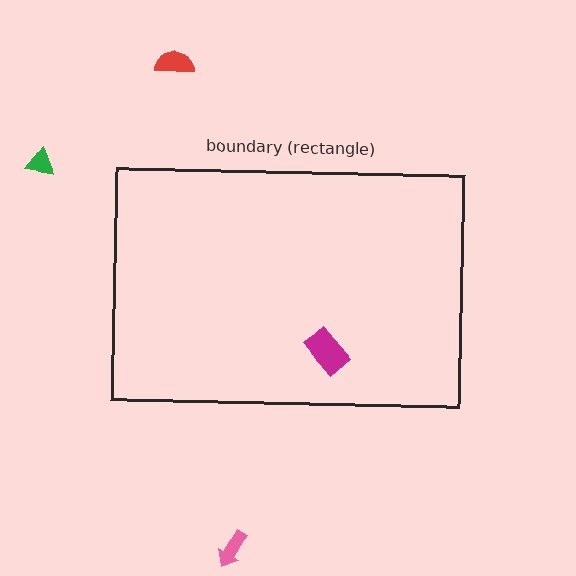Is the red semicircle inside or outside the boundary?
Outside.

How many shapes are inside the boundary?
1 inside, 3 outside.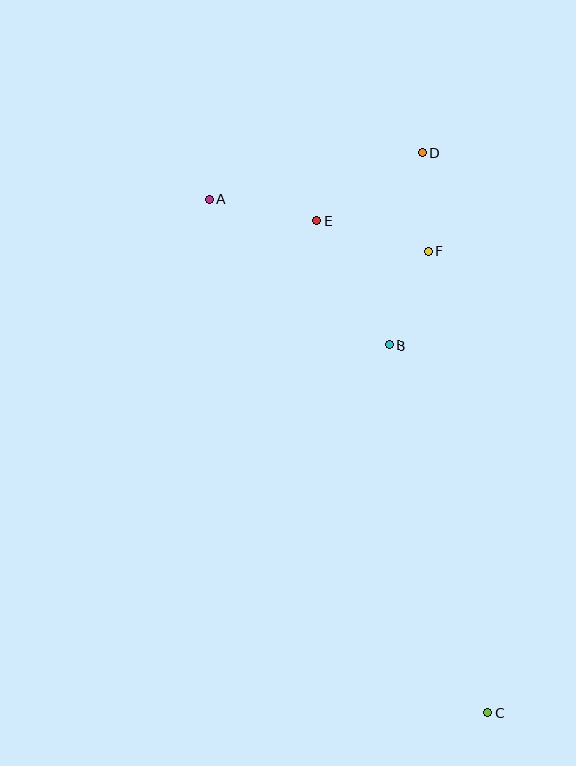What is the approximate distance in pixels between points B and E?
The distance between B and E is approximately 144 pixels.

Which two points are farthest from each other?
Points A and C are farthest from each other.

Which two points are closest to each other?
Points D and F are closest to each other.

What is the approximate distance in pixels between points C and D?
The distance between C and D is approximately 564 pixels.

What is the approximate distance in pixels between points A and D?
The distance between A and D is approximately 218 pixels.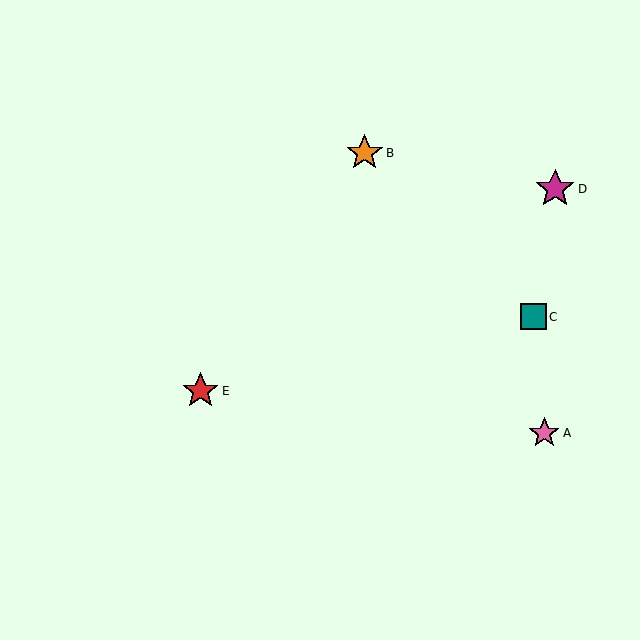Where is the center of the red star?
The center of the red star is at (200, 391).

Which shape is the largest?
The magenta star (labeled D) is the largest.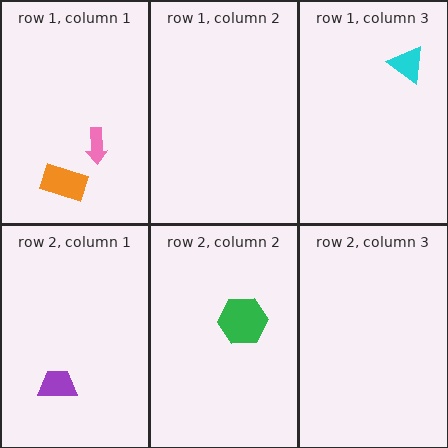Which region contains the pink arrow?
The row 1, column 1 region.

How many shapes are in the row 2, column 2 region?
1.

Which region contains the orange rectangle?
The row 1, column 1 region.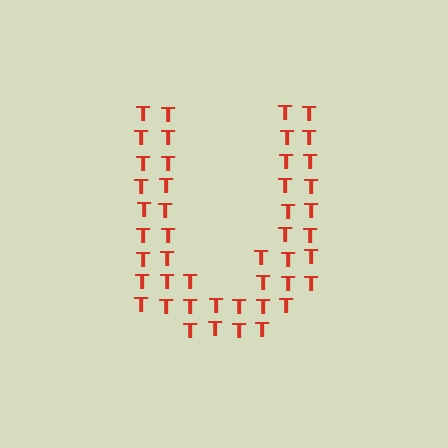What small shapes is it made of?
It is made of small letter T's.